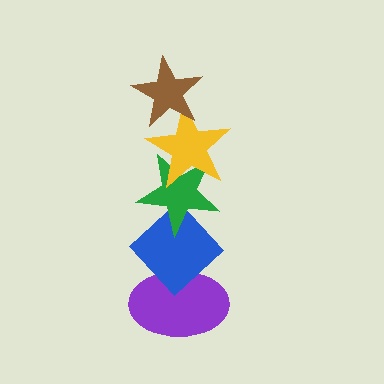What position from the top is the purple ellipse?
The purple ellipse is 5th from the top.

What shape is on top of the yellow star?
The brown star is on top of the yellow star.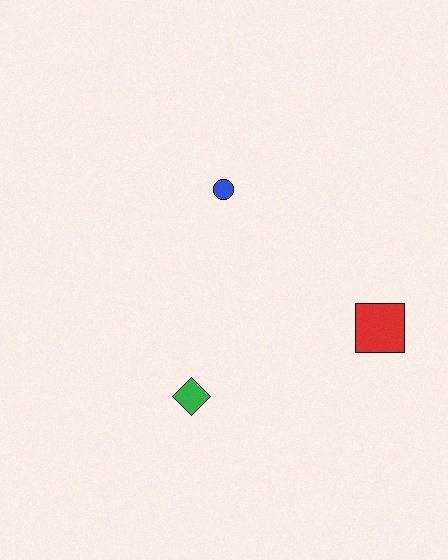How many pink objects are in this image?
There are no pink objects.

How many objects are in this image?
There are 3 objects.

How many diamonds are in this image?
There is 1 diamond.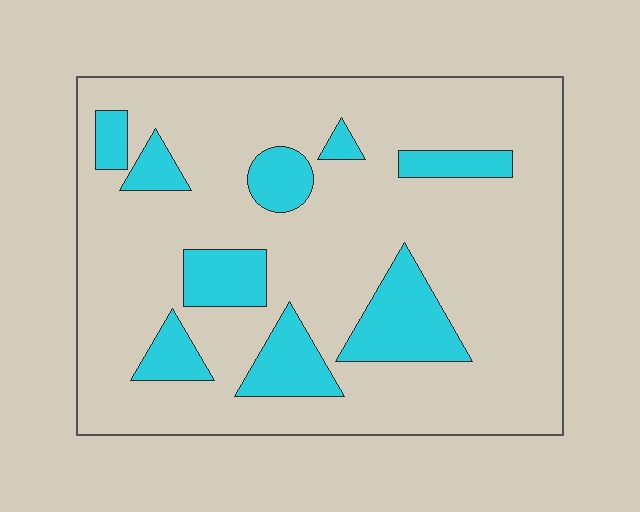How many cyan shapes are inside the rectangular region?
9.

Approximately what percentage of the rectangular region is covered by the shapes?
Approximately 20%.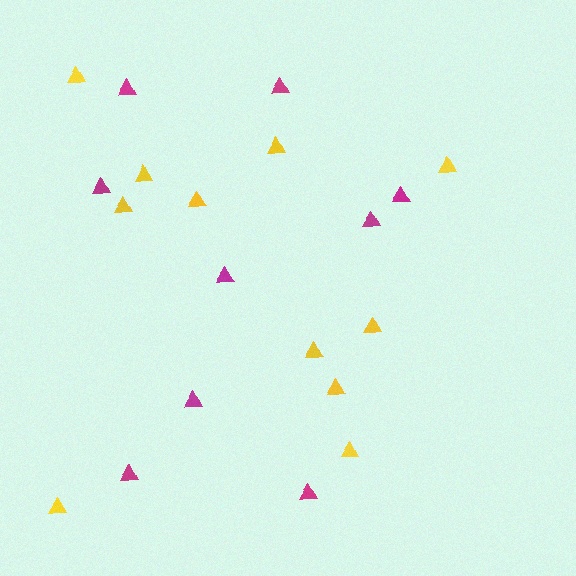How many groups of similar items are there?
There are 2 groups: one group of yellow triangles (11) and one group of magenta triangles (9).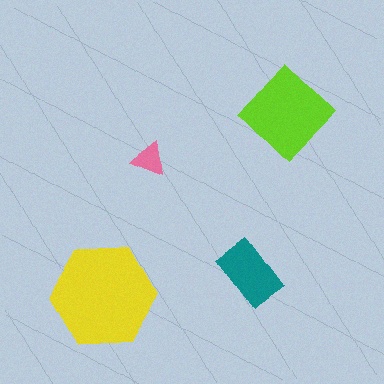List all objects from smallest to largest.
The pink triangle, the teal rectangle, the lime diamond, the yellow hexagon.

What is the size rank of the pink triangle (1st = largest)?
4th.